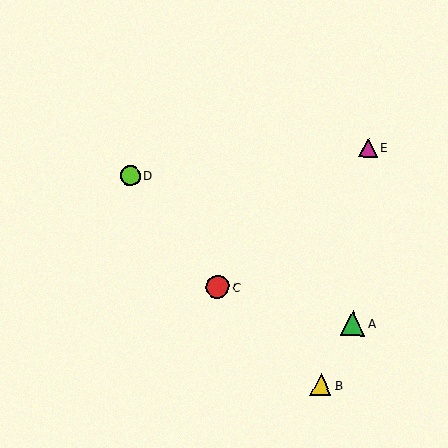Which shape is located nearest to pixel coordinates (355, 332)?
The green triangle (labeled A) at (353, 323) is nearest to that location.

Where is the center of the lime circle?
The center of the lime circle is at (130, 175).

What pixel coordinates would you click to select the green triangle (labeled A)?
Click at (353, 323) to select the green triangle A.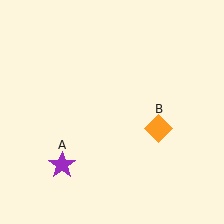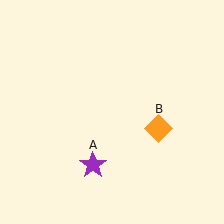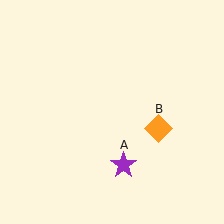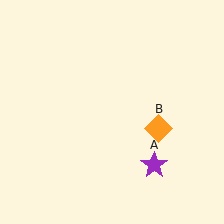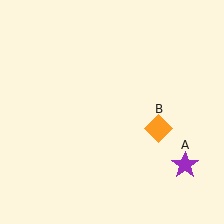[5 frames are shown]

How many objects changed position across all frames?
1 object changed position: purple star (object A).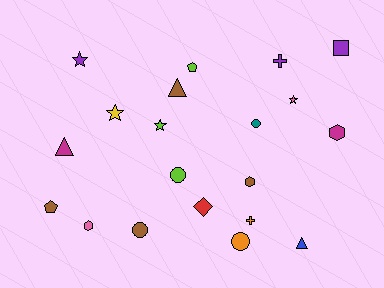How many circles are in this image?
There are 4 circles.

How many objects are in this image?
There are 20 objects.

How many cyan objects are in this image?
There are no cyan objects.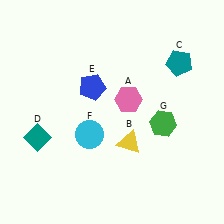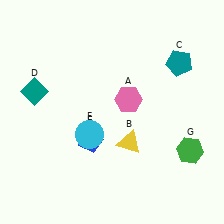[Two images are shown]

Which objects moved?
The objects that moved are: the teal diamond (D), the blue pentagon (E), the green hexagon (G).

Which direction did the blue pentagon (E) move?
The blue pentagon (E) moved down.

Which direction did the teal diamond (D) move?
The teal diamond (D) moved up.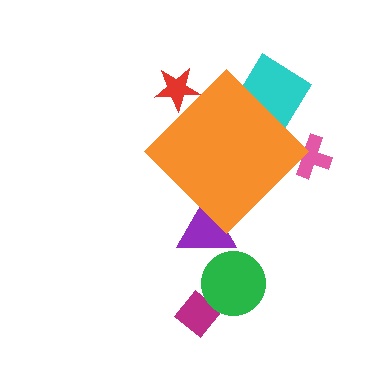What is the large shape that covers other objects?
An orange diamond.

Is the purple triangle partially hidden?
Yes, the purple triangle is partially hidden behind the orange diamond.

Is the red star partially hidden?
Yes, the red star is partially hidden behind the orange diamond.